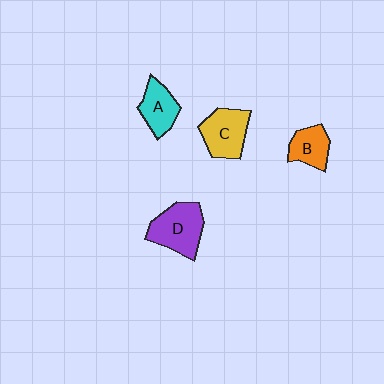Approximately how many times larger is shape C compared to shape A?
Approximately 1.2 times.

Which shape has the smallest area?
Shape B (orange).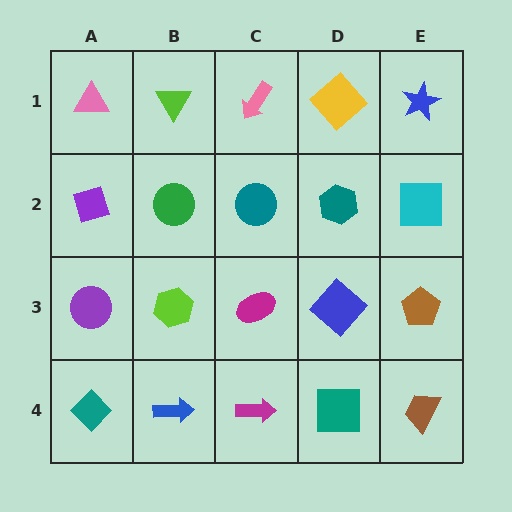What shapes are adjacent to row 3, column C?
A teal circle (row 2, column C), a magenta arrow (row 4, column C), a lime hexagon (row 3, column B), a blue diamond (row 3, column D).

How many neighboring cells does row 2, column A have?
3.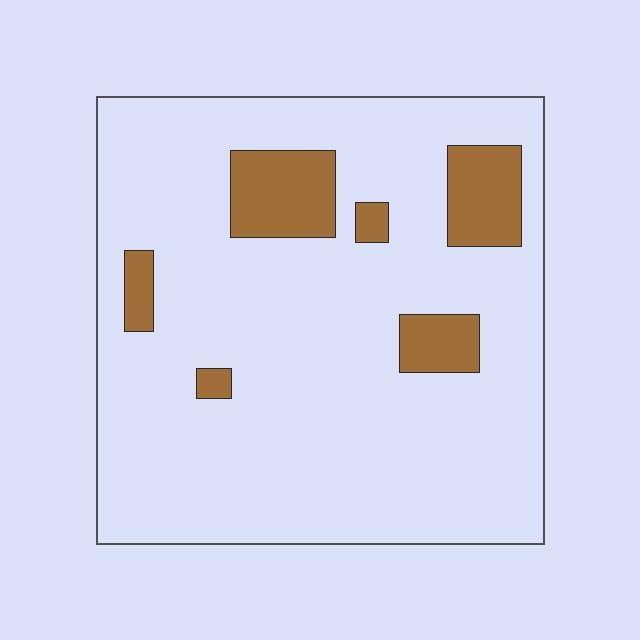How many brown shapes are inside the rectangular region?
6.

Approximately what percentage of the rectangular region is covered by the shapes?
Approximately 15%.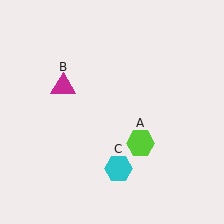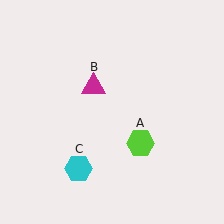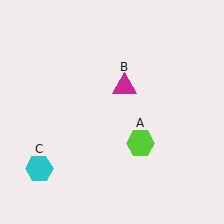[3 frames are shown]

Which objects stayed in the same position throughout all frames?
Lime hexagon (object A) remained stationary.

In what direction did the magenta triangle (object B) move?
The magenta triangle (object B) moved right.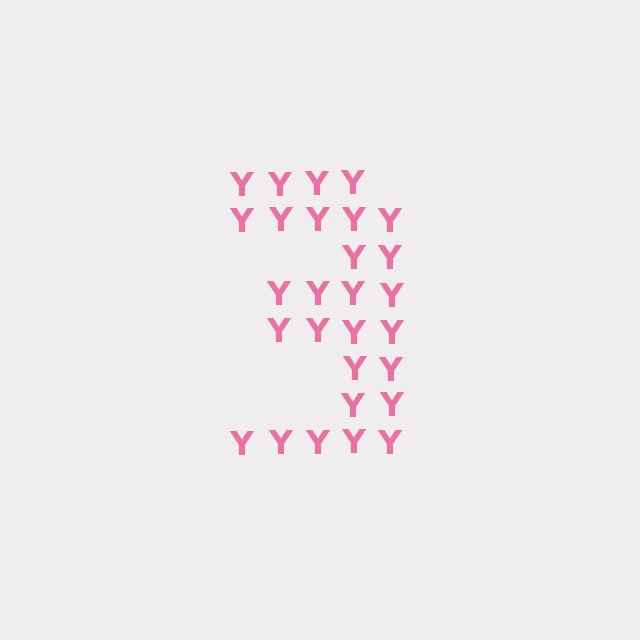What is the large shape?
The large shape is the digit 3.